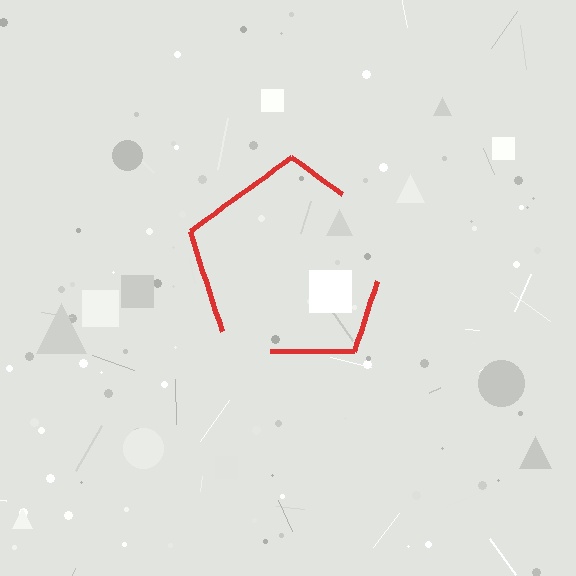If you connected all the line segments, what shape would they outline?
They would outline a pentagon.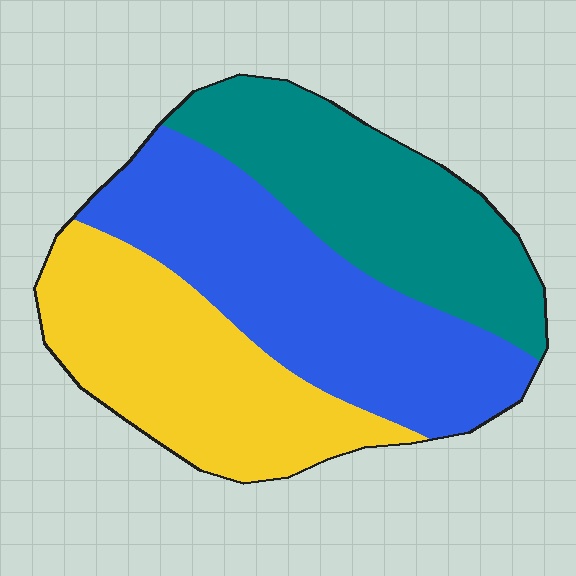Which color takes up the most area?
Blue, at roughly 40%.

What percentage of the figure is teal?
Teal takes up about one third (1/3) of the figure.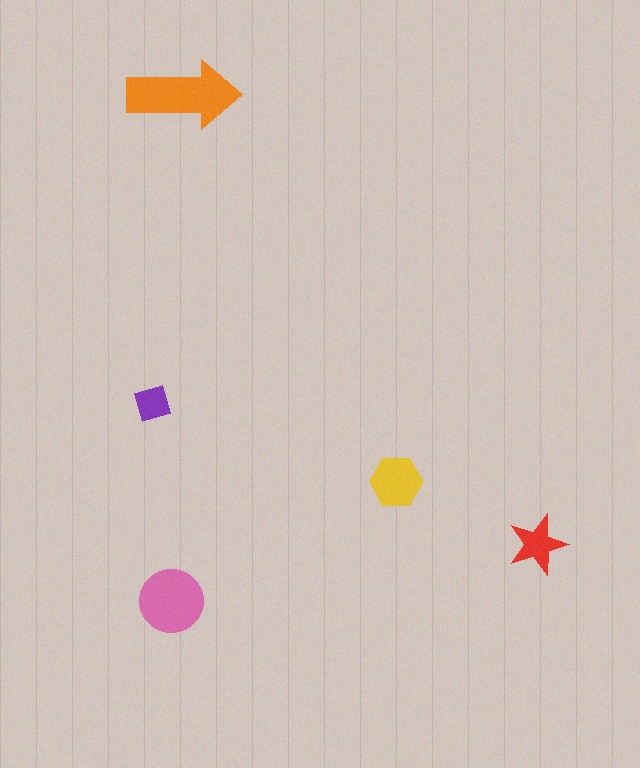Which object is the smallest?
The purple diamond.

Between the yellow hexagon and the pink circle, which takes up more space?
The pink circle.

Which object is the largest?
The orange arrow.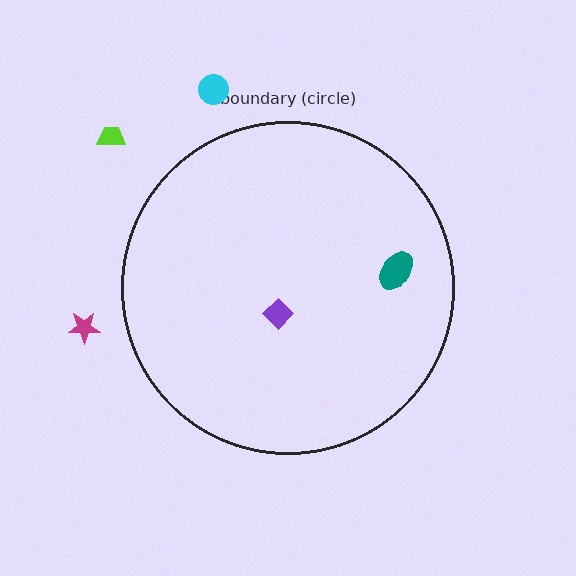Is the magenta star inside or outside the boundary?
Outside.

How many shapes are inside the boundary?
2 inside, 3 outside.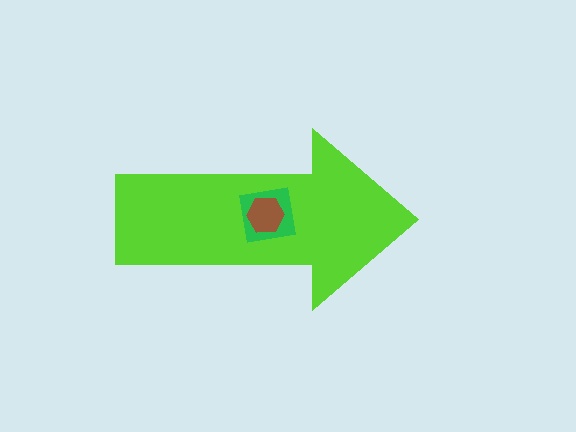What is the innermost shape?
The brown hexagon.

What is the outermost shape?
The lime arrow.